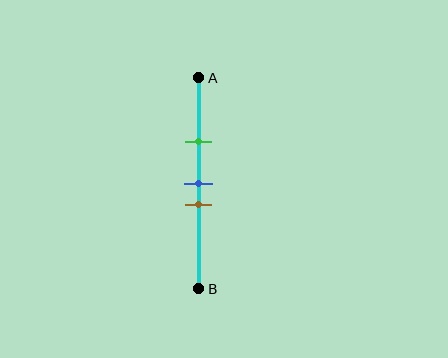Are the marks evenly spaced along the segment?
No, the marks are not evenly spaced.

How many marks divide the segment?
There are 3 marks dividing the segment.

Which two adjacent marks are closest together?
The blue and brown marks are the closest adjacent pair.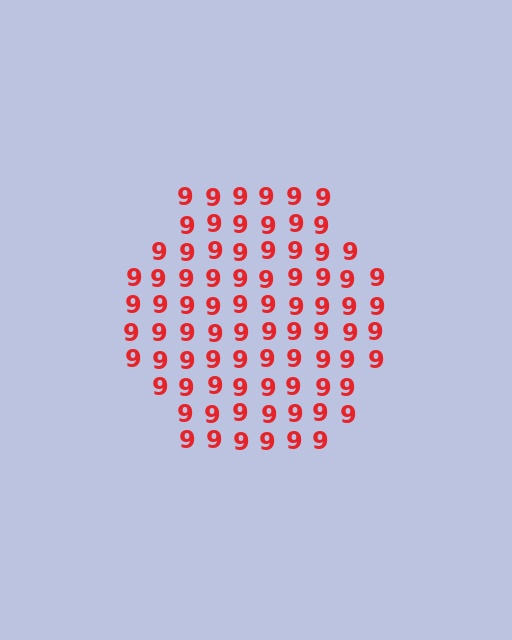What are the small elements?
The small elements are digit 9's.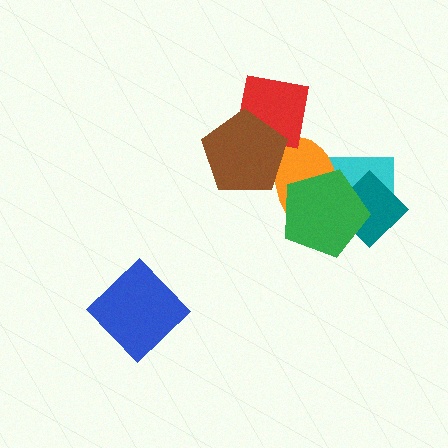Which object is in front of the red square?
The brown pentagon is in front of the red square.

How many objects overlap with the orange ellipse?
5 objects overlap with the orange ellipse.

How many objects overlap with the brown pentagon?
2 objects overlap with the brown pentagon.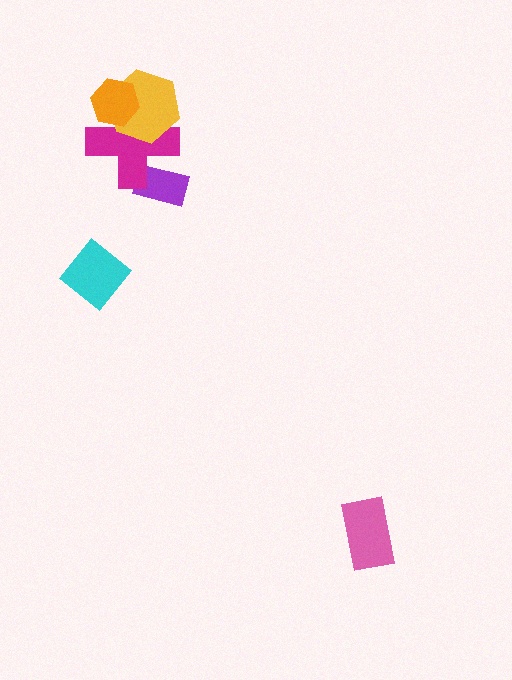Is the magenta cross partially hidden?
Yes, it is partially covered by another shape.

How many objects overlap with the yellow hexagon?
2 objects overlap with the yellow hexagon.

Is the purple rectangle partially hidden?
Yes, it is partially covered by another shape.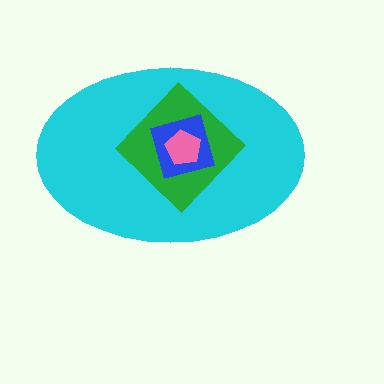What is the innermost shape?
The pink pentagon.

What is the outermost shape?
The cyan ellipse.